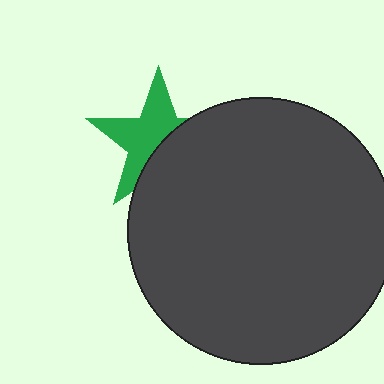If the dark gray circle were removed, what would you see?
You would see the complete green star.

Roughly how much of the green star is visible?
About half of it is visible (roughly 56%).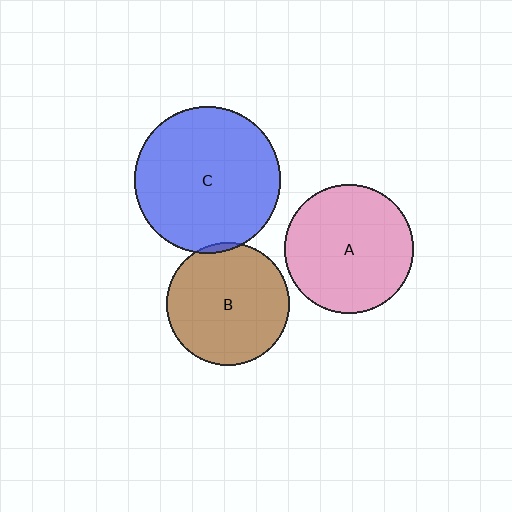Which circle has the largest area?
Circle C (blue).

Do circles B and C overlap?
Yes.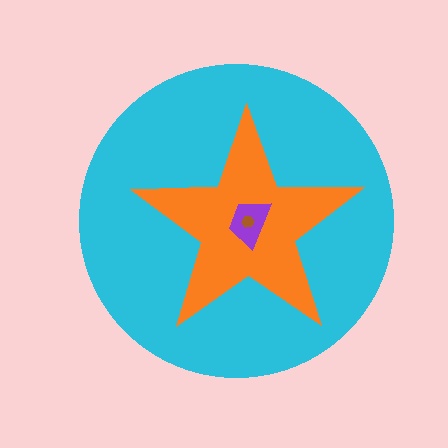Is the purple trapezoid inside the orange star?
Yes.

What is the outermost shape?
The cyan circle.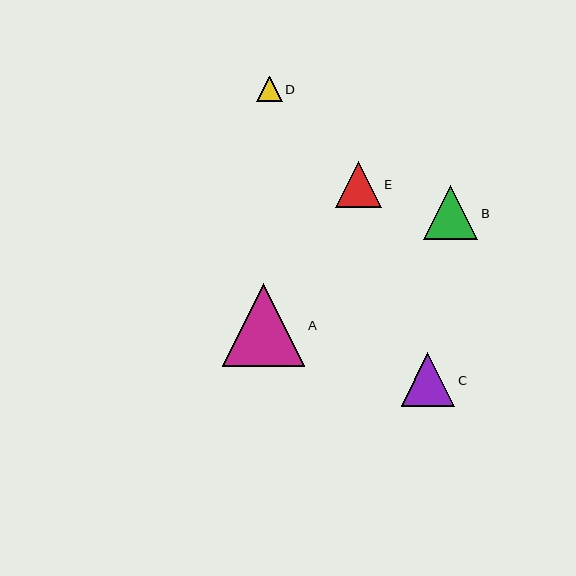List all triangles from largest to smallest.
From largest to smallest: A, B, C, E, D.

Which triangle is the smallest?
Triangle D is the smallest with a size of approximately 25 pixels.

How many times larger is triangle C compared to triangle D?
Triangle C is approximately 2.1 times the size of triangle D.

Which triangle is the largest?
Triangle A is the largest with a size of approximately 82 pixels.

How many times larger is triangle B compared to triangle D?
Triangle B is approximately 2.1 times the size of triangle D.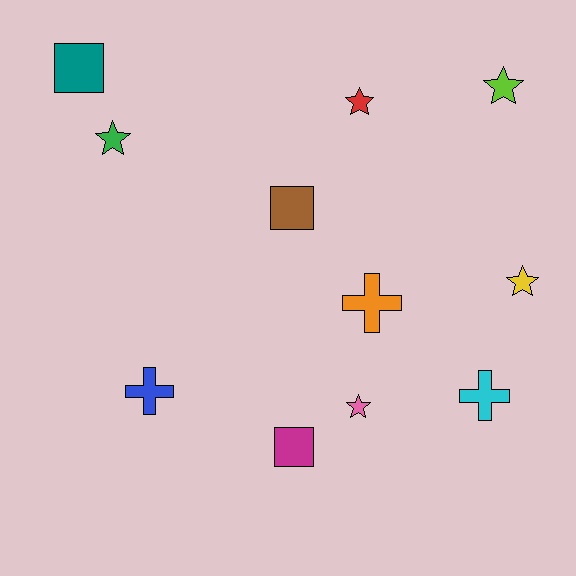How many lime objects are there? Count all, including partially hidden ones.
There is 1 lime object.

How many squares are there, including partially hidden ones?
There are 3 squares.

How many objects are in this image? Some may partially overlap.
There are 11 objects.